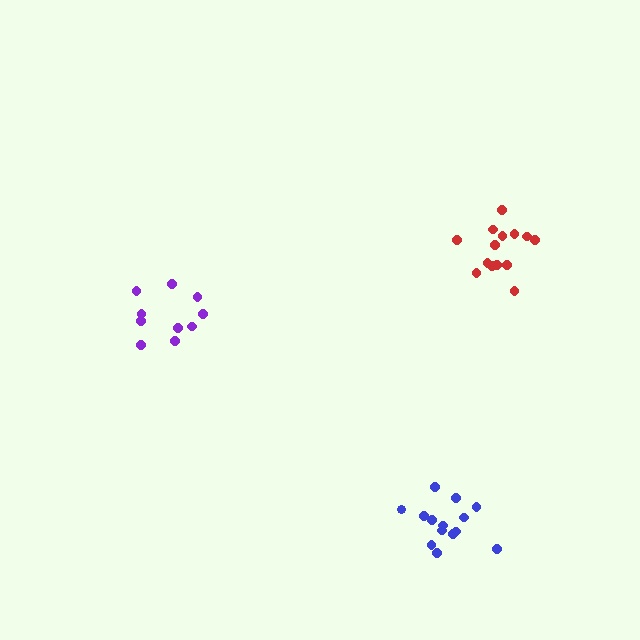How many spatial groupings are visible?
There are 3 spatial groupings.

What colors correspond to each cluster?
The clusters are colored: purple, red, blue.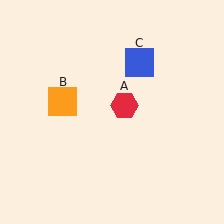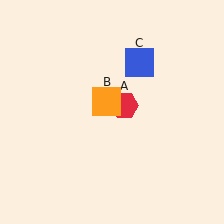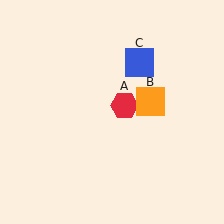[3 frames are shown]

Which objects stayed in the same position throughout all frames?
Red hexagon (object A) and blue square (object C) remained stationary.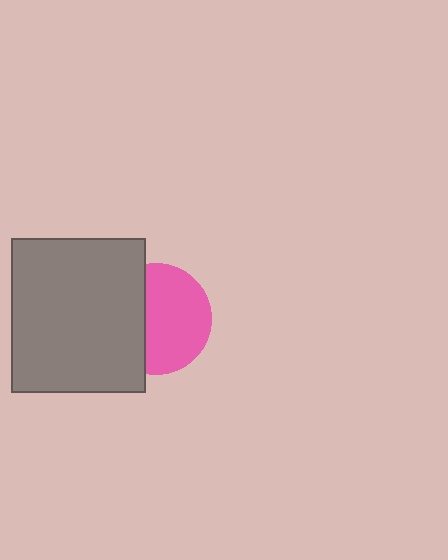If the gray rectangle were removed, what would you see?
You would see the complete pink circle.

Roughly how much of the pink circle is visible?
About half of it is visible (roughly 62%).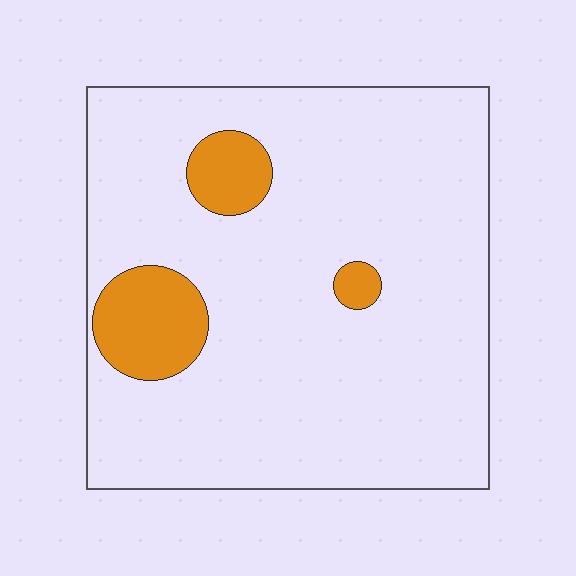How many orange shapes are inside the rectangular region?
3.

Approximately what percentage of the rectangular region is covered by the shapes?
Approximately 10%.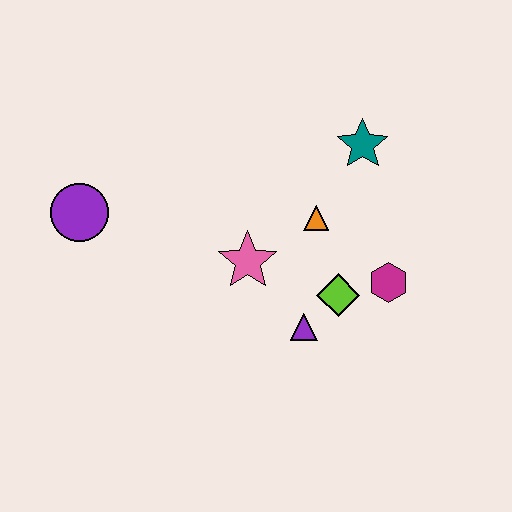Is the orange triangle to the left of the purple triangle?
No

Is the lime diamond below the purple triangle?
No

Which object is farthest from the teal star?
The purple circle is farthest from the teal star.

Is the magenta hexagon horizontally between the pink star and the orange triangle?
No